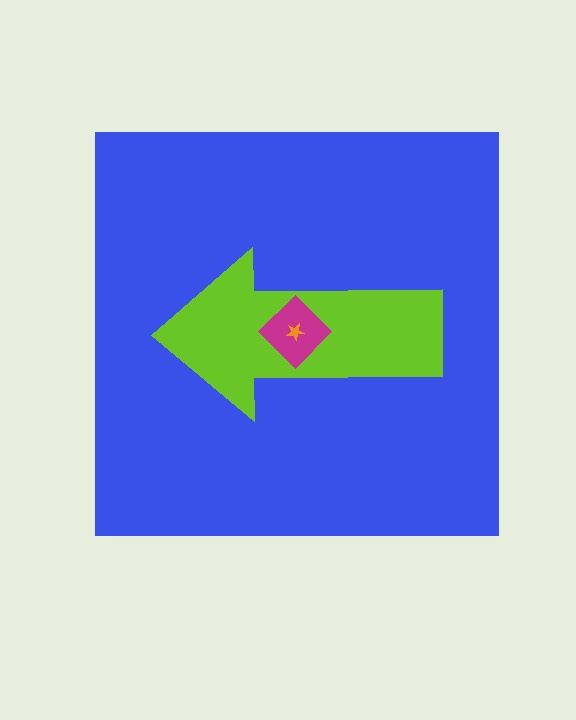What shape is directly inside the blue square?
The lime arrow.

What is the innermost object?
The orange star.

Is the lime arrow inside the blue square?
Yes.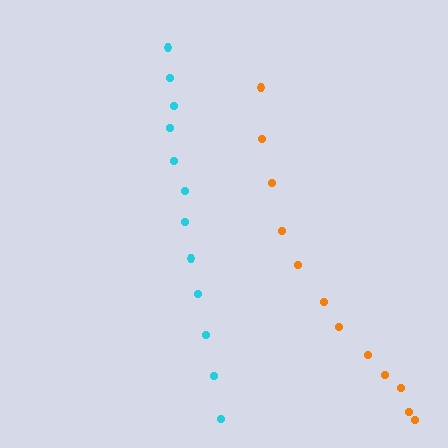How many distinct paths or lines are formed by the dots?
There are 2 distinct paths.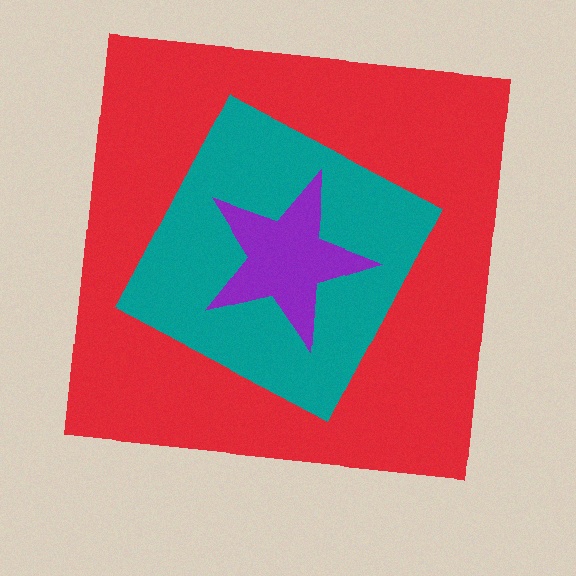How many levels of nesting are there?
3.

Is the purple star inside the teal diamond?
Yes.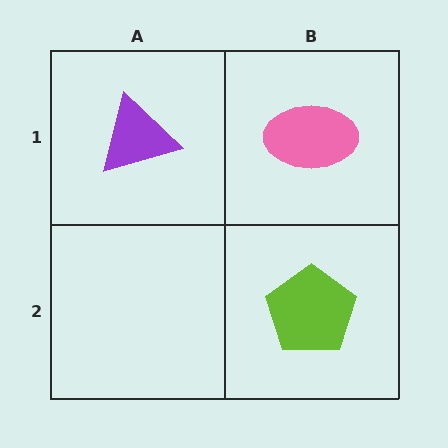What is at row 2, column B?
A lime pentagon.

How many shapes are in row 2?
1 shape.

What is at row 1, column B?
A pink ellipse.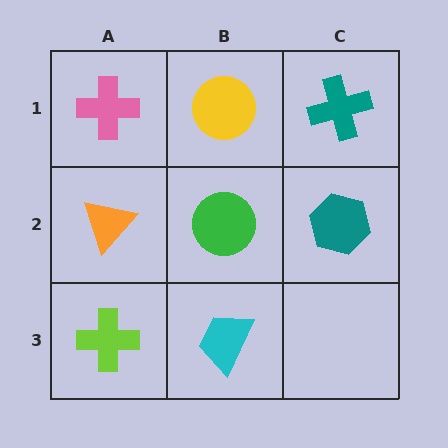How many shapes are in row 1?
3 shapes.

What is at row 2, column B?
A green circle.